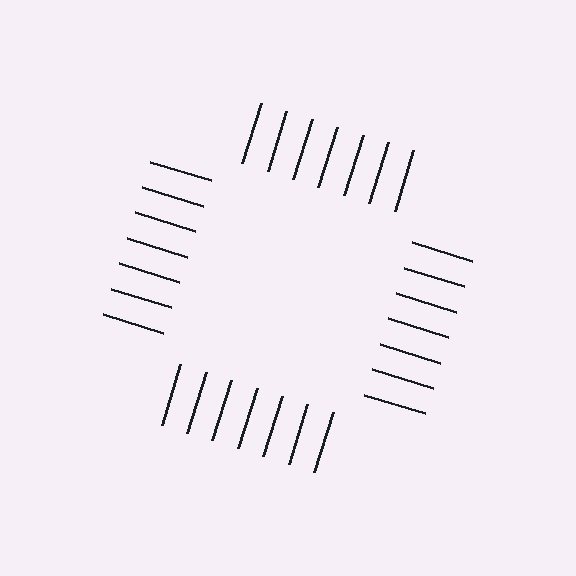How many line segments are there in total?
28 — 7 along each of the 4 edges.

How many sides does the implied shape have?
4 sides — the line-ends trace a square.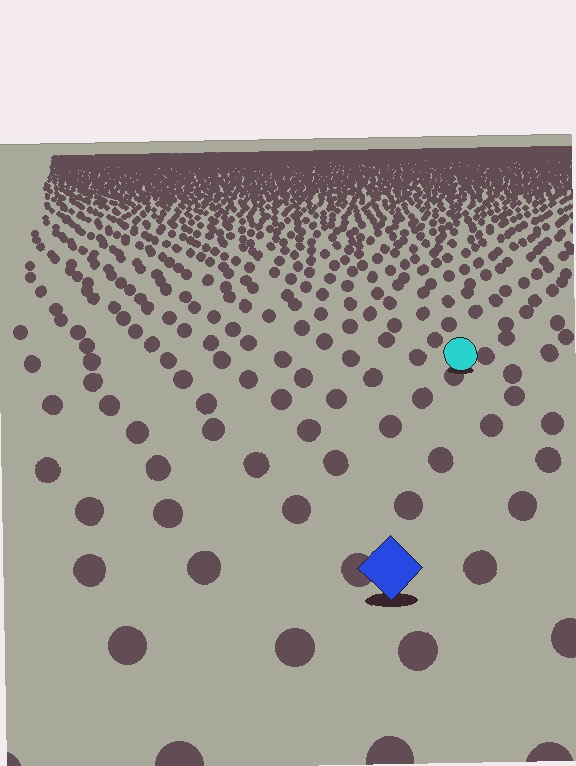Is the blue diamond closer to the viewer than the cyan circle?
Yes. The blue diamond is closer — you can tell from the texture gradient: the ground texture is coarser near it.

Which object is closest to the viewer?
The blue diamond is closest. The texture marks near it are larger and more spread out.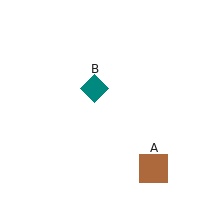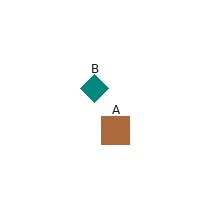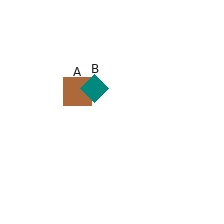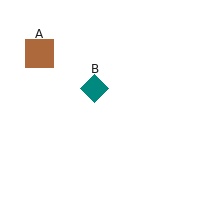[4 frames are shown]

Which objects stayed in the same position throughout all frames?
Teal diamond (object B) remained stationary.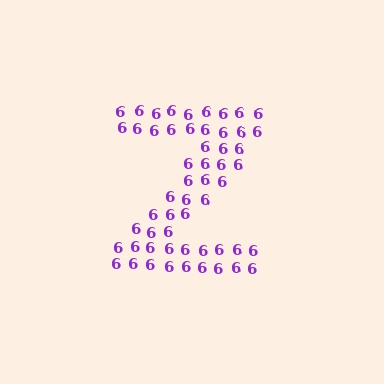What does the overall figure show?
The overall figure shows the letter Z.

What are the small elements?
The small elements are digit 6's.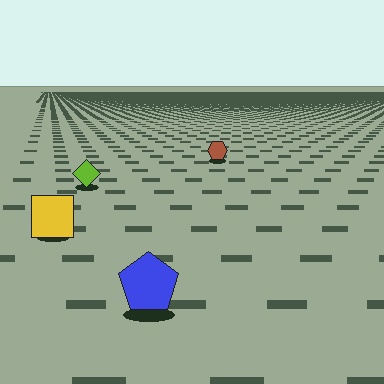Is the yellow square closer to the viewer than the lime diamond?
Yes. The yellow square is closer — you can tell from the texture gradient: the ground texture is coarser near it.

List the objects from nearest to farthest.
From nearest to farthest: the blue pentagon, the yellow square, the lime diamond, the brown hexagon.